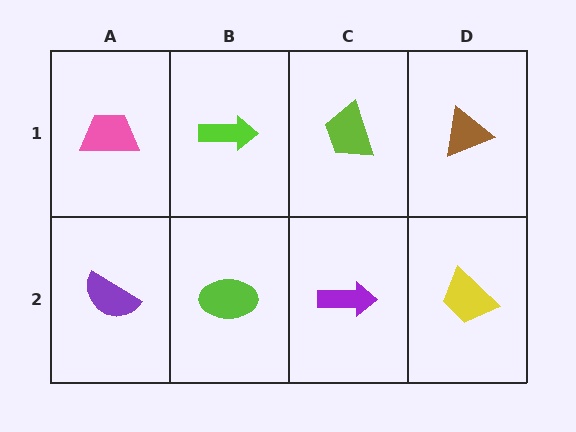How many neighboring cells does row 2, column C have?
3.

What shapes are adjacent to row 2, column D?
A brown triangle (row 1, column D), a purple arrow (row 2, column C).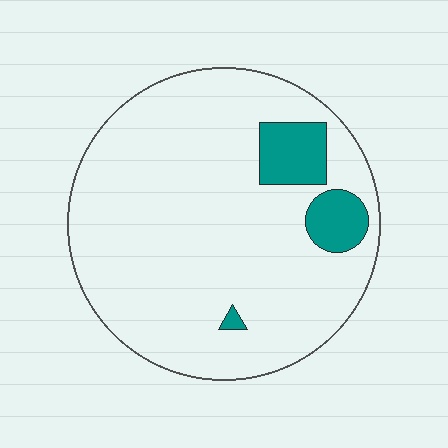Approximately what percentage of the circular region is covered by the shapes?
Approximately 10%.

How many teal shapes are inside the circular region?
3.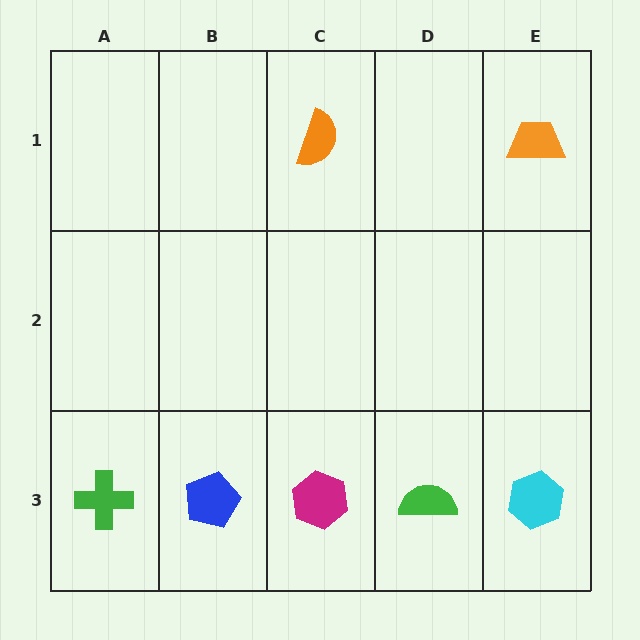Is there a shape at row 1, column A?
No, that cell is empty.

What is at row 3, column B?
A blue pentagon.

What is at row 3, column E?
A cyan hexagon.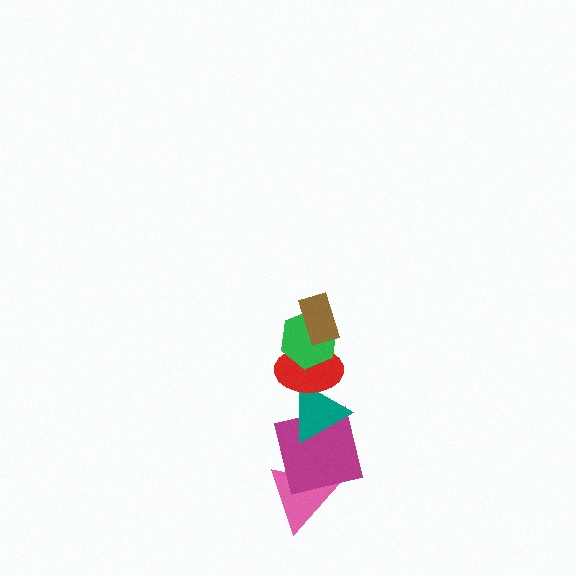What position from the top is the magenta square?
The magenta square is 5th from the top.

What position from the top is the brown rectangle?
The brown rectangle is 1st from the top.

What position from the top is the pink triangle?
The pink triangle is 6th from the top.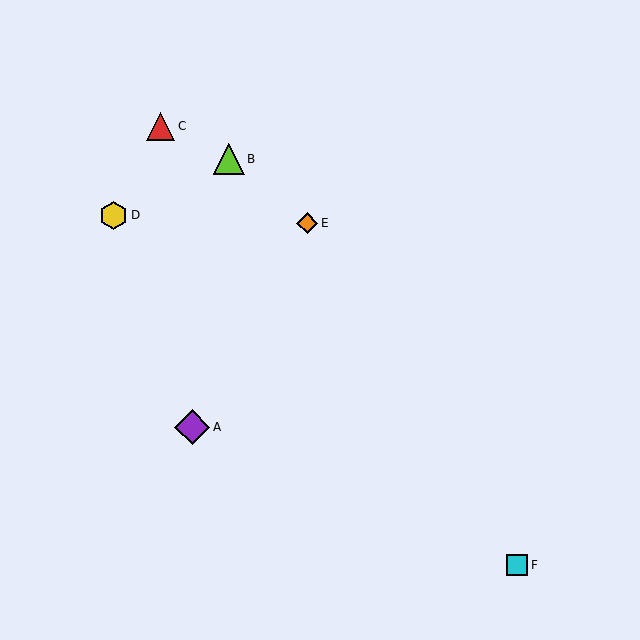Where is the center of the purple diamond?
The center of the purple diamond is at (192, 427).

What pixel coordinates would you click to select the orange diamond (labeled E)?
Click at (307, 223) to select the orange diamond E.